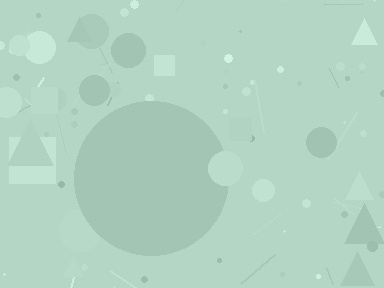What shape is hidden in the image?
A circle is hidden in the image.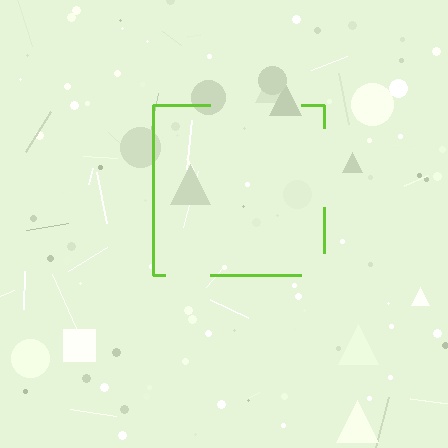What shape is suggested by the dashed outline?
The dashed outline suggests a square.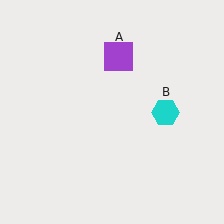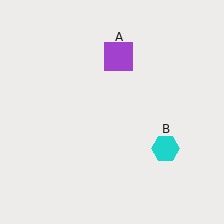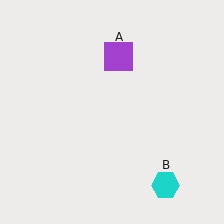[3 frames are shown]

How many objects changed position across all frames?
1 object changed position: cyan hexagon (object B).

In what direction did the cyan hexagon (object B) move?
The cyan hexagon (object B) moved down.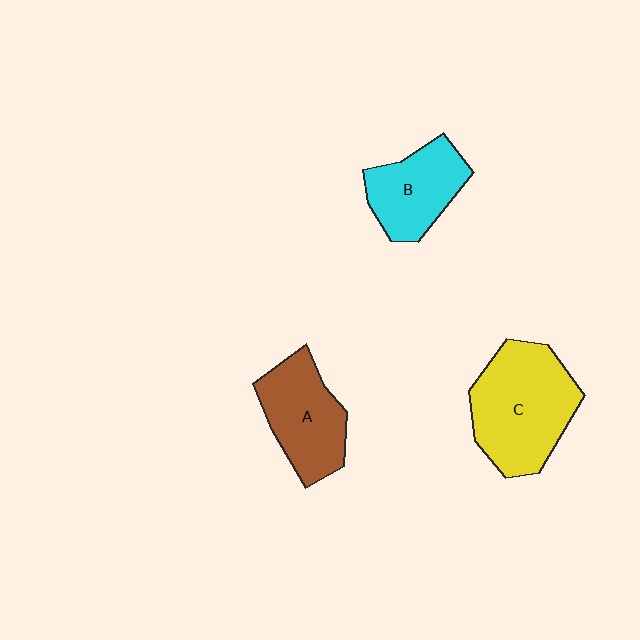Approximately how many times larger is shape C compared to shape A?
Approximately 1.4 times.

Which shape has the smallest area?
Shape B (cyan).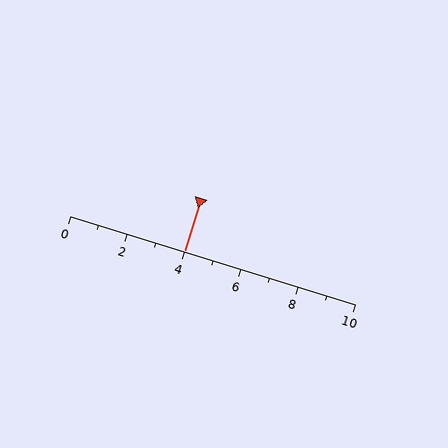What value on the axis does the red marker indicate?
The marker indicates approximately 4.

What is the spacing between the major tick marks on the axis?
The major ticks are spaced 2 apart.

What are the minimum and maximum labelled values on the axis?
The axis runs from 0 to 10.